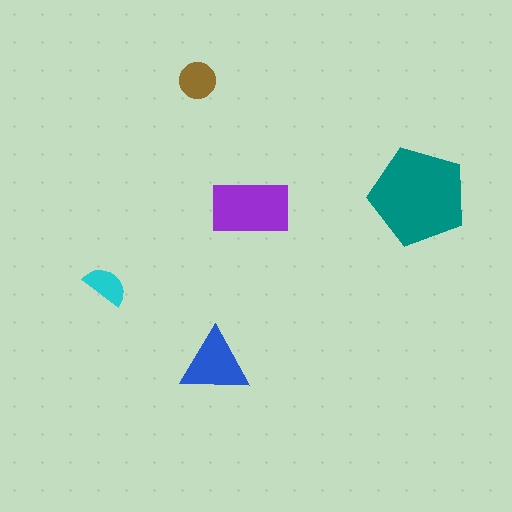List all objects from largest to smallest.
The teal pentagon, the purple rectangle, the blue triangle, the brown circle, the cyan semicircle.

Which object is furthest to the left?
The cyan semicircle is leftmost.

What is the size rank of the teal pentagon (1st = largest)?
1st.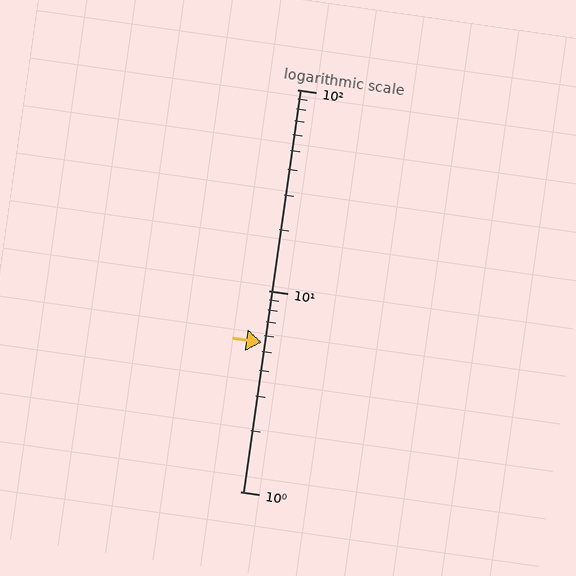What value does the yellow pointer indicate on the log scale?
The pointer indicates approximately 5.5.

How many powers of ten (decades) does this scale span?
The scale spans 2 decades, from 1 to 100.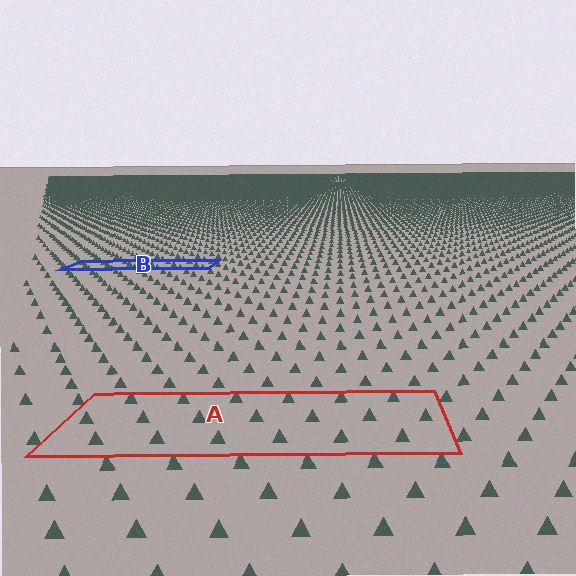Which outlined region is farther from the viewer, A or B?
Region B is farther from the viewer — the texture elements inside it appear smaller and more densely packed.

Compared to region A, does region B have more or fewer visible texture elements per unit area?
Region B has more texture elements per unit area — they are packed more densely because it is farther away.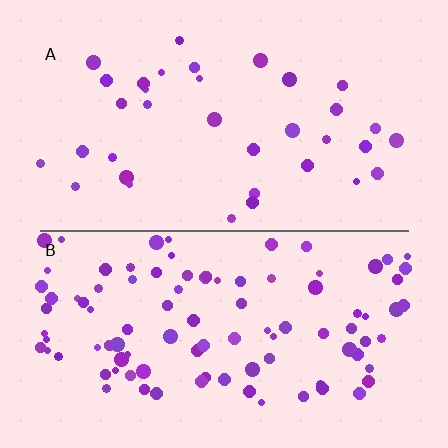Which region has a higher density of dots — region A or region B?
B (the bottom).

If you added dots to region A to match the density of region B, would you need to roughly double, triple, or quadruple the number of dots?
Approximately triple.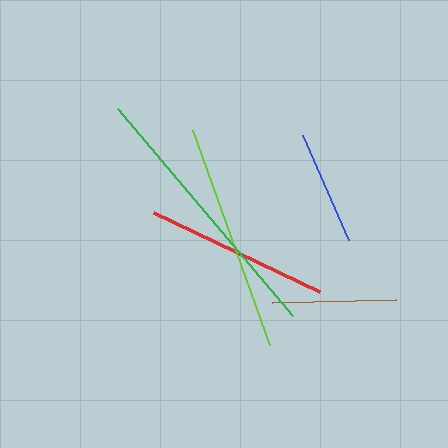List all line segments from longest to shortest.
From longest to shortest: green, lime, red, brown, blue.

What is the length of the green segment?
The green segment is approximately 271 pixels long.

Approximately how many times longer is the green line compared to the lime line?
The green line is approximately 1.2 times the length of the lime line.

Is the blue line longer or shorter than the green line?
The green line is longer than the blue line.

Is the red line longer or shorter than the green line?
The green line is longer than the red line.